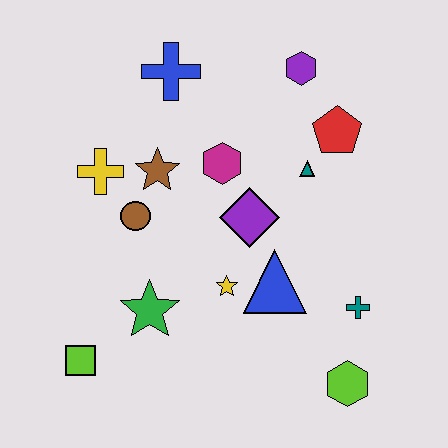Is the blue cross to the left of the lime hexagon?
Yes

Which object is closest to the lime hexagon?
The teal cross is closest to the lime hexagon.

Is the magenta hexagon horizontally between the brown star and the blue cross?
No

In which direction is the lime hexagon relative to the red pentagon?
The lime hexagon is below the red pentagon.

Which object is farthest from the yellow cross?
The lime hexagon is farthest from the yellow cross.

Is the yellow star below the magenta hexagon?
Yes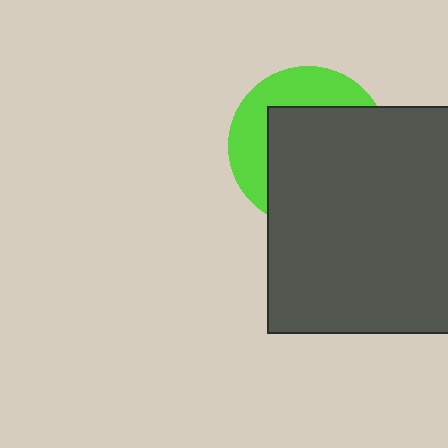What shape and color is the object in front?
The object in front is a dark gray square.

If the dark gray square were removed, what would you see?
You would see the complete lime circle.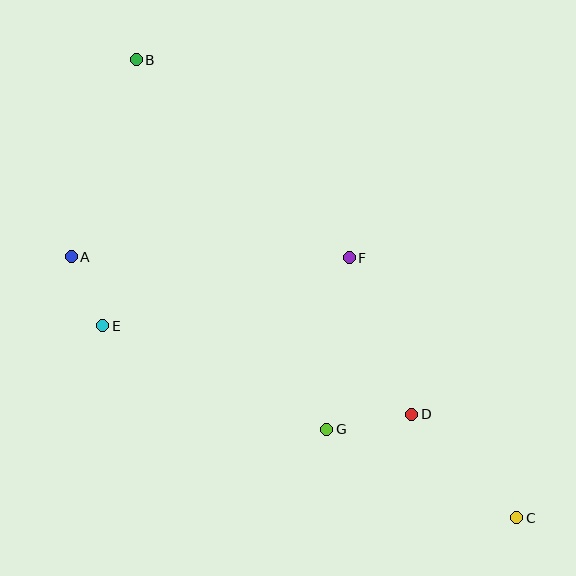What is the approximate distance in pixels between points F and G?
The distance between F and G is approximately 173 pixels.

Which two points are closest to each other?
Points A and E are closest to each other.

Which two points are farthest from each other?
Points B and C are farthest from each other.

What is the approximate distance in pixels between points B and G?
The distance between B and G is approximately 416 pixels.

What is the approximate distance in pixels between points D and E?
The distance between D and E is approximately 321 pixels.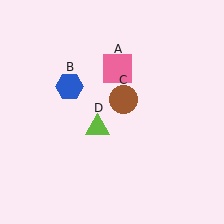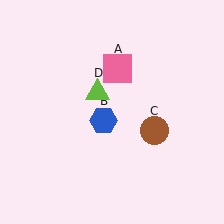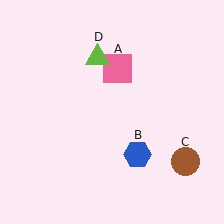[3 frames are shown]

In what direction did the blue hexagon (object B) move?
The blue hexagon (object B) moved down and to the right.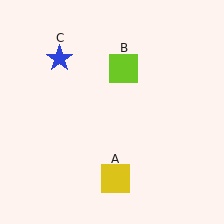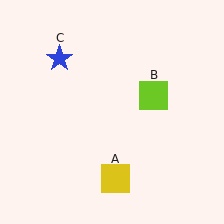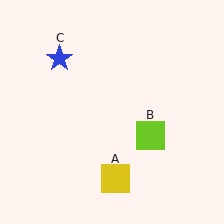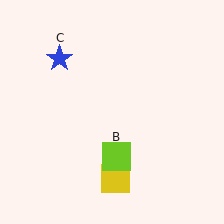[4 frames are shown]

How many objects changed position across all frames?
1 object changed position: lime square (object B).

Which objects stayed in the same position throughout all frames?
Yellow square (object A) and blue star (object C) remained stationary.